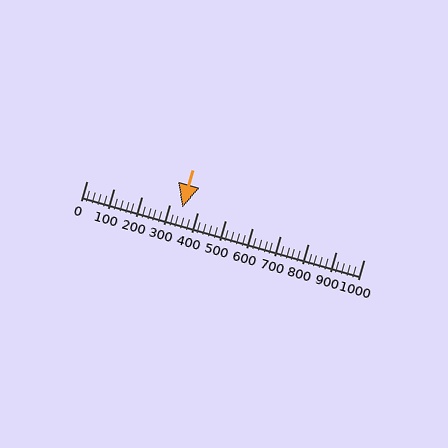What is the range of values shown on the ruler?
The ruler shows values from 0 to 1000.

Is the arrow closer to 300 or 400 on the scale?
The arrow is closer to 300.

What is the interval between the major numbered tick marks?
The major tick marks are spaced 100 units apart.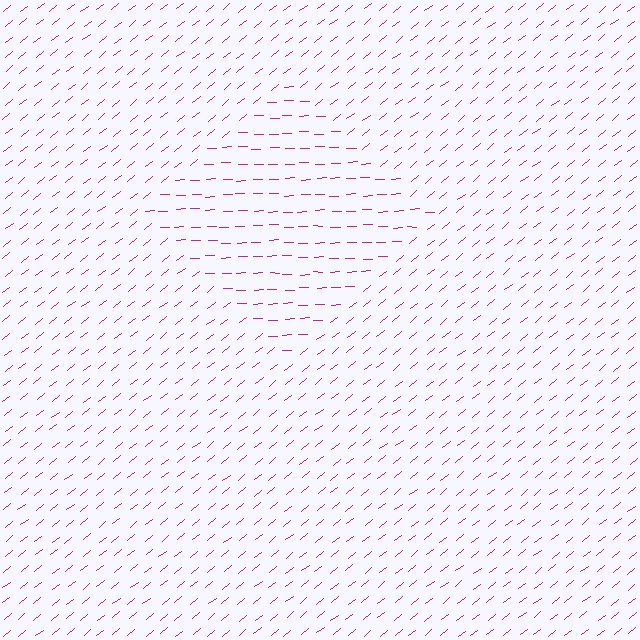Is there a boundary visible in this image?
Yes, there is a texture boundary formed by a change in line orientation.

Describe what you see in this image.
The image is filled with small magenta line segments. A diamond region in the image has lines oriented differently from the surrounding lines, creating a visible texture boundary.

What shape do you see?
I see a diamond.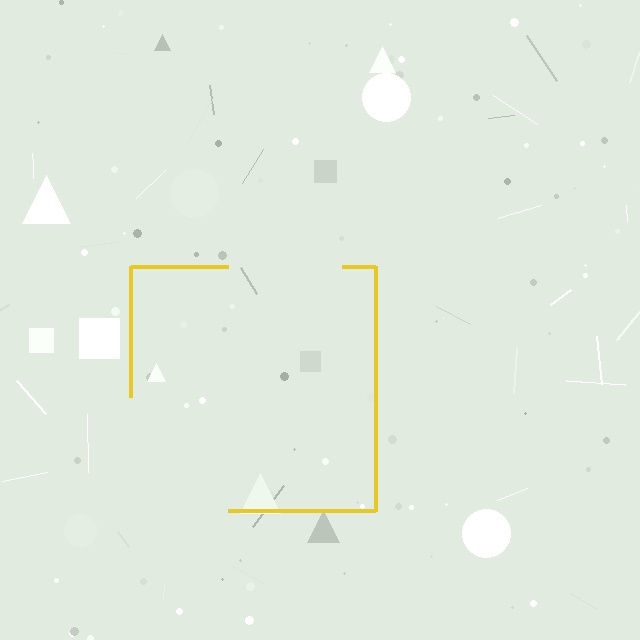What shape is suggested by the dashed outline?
The dashed outline suggests a square.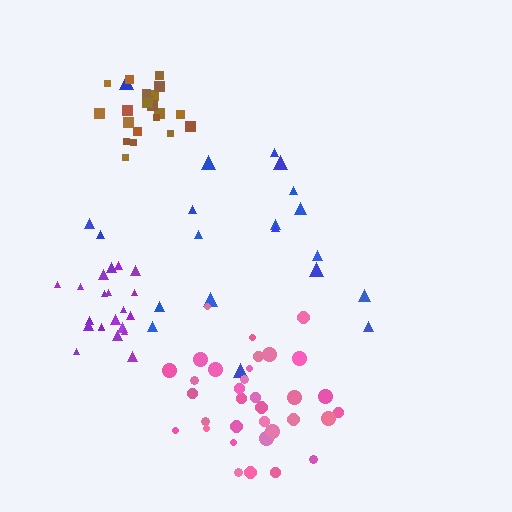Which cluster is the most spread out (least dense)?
Blue.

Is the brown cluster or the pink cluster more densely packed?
Brown.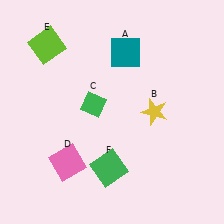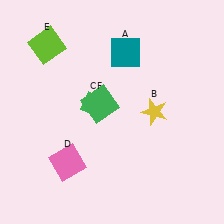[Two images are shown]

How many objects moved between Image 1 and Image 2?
1 object moved between the two images.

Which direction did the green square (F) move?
The green square (F) moved up.